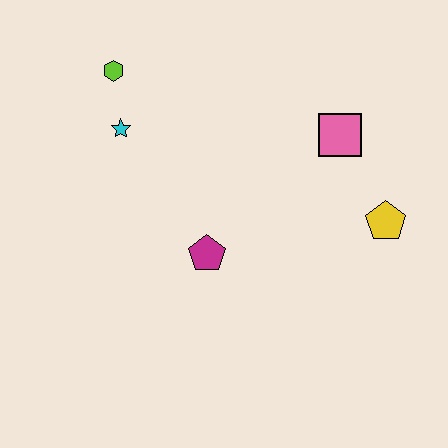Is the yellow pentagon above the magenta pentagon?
Yes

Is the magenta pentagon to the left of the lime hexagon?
No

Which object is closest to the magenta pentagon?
The cyan star is closest to the magenta pentagon.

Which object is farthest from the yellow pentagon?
The lime hexagon is farthest from the yellow pentagon.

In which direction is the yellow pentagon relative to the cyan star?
The yellow pentagon is to the right of the cyan star.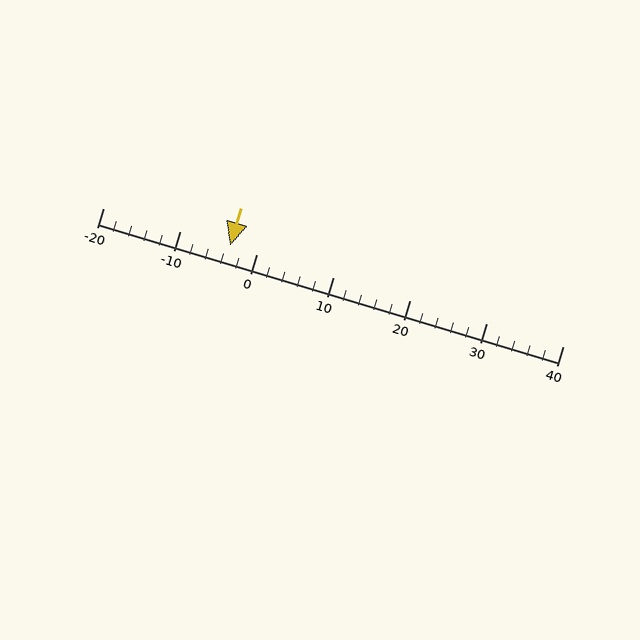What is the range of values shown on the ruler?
The ruler shows values from -20 to 40.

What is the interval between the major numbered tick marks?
The major tick marks are spaced 10 units apart.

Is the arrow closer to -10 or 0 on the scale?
The arrow is closer to 0.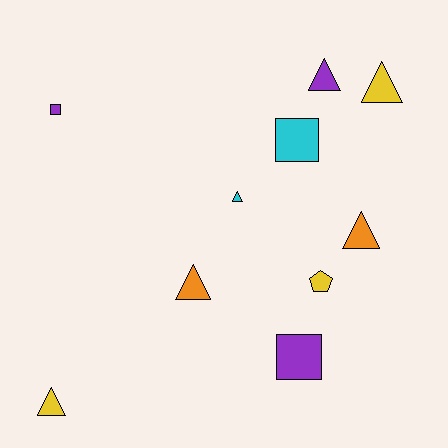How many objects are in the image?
There are 10 objects.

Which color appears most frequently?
Yellow, with 3 objects.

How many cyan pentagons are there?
There are no cyan pentagons.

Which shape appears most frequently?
Triangle, with 6 objects.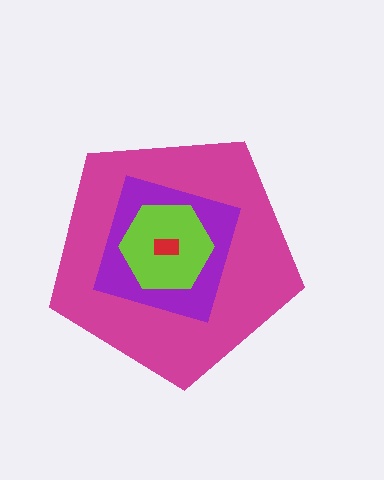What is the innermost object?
The red rectangle.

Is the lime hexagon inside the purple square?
Yes.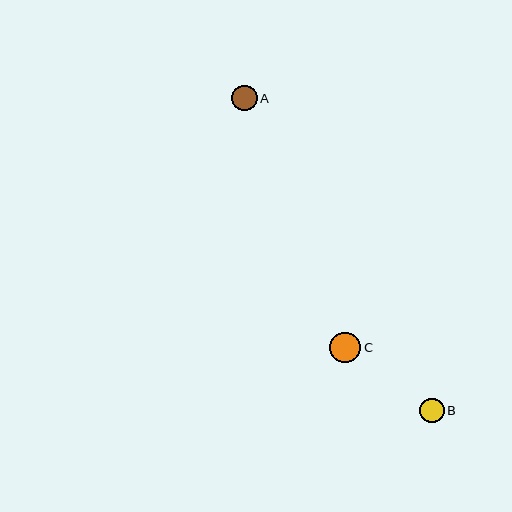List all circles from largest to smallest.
From largest to smallest: C, A, B.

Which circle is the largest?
Circle C is the largest with a size of approximately 31 pixels.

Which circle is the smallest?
Circle B is the smallest with a size of approximately 24 pixels.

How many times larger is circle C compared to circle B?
Circle C is approximately 1.3 times the size of circle B.